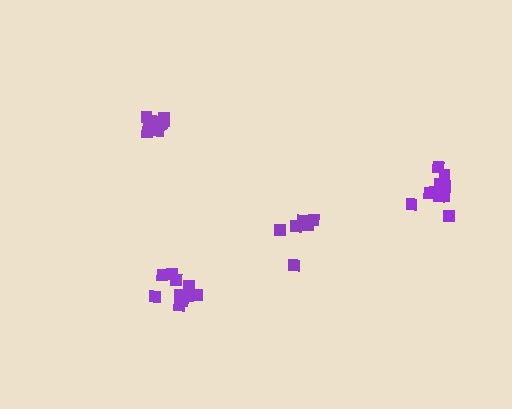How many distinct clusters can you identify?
There are 4 distinct clusters.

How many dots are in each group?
Group 1: 12 dots, Group 2: 9 dots, Group 3: 6 dots, Group 4: 10 dots (37 total).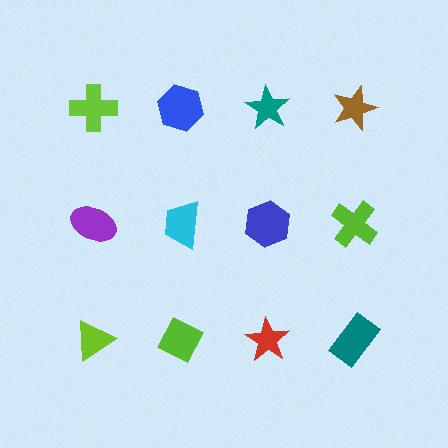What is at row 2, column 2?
A cyan trapezoid.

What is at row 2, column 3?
A blue hexagon.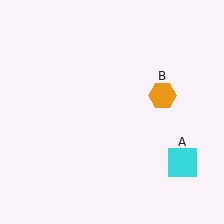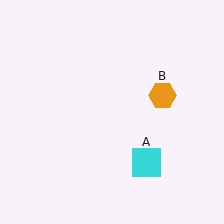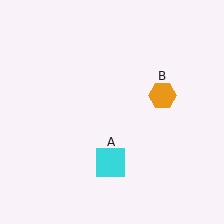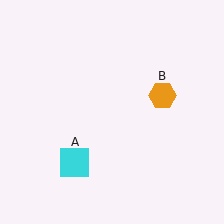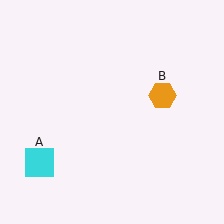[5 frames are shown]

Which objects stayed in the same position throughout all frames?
Orange hexagon (object B) remained stationary.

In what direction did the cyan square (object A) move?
The cyan square (object A) moved left.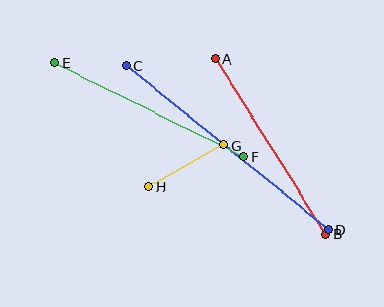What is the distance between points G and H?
The distance is approximately 87 pixels.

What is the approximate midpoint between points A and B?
The midpoint is at approximately (271, 146) pixels.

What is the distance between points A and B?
The distance is approximately 207 pixels.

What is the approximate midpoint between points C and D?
The midpoint is at approximately (227, 148) pixels.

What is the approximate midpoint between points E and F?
The midpoint is at approximately (149, 110) pixels.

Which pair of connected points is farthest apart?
Points C and D are farthest apart.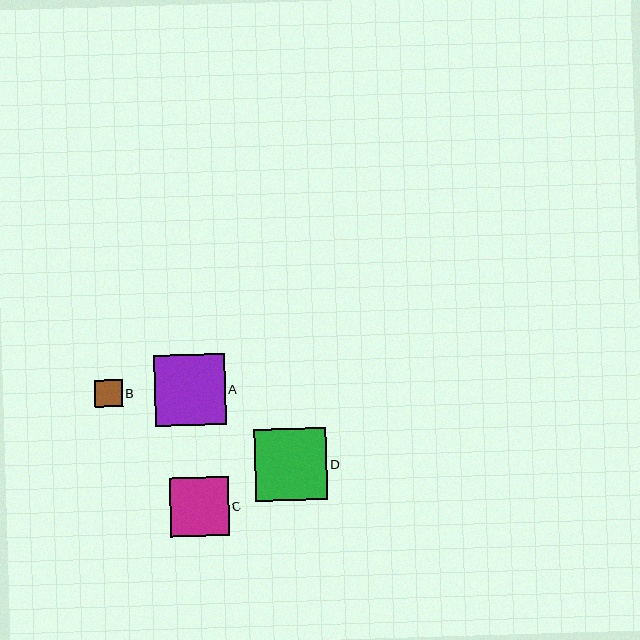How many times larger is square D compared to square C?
Square D is approximately 1.2 times the size of square C.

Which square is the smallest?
Square B is the smallest with a size of approximately 28 pixels.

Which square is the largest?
Square D is the largest with a size of approximately 73 pixels.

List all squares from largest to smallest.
From largest to smallest: D, A, C, B.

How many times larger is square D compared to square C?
Square D is approximately 1.2 times the size of square C.